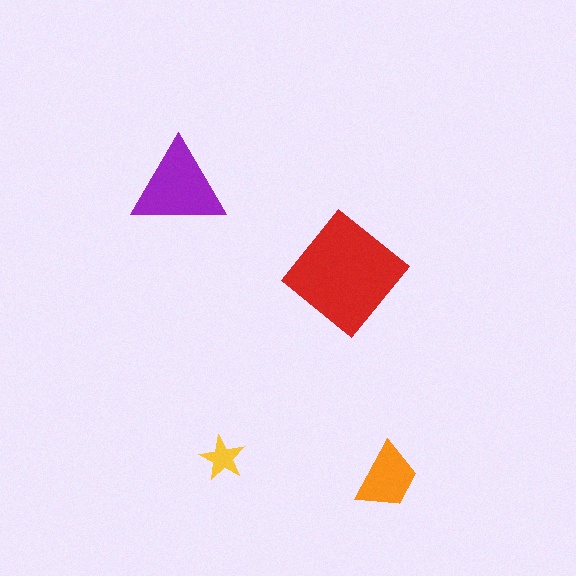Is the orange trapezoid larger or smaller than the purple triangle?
Smaller.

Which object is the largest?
The red diamond.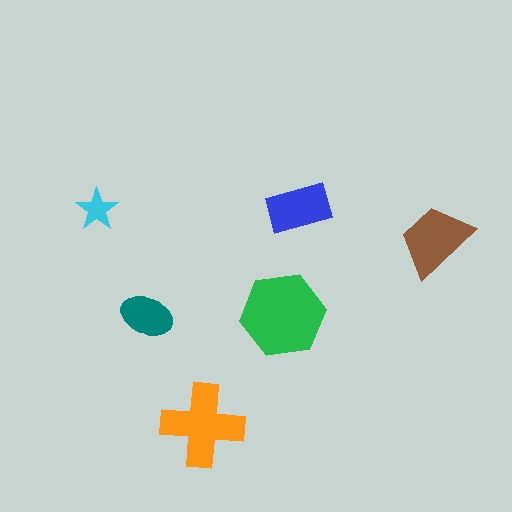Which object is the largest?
The green hexagon.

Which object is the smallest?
The cyan star.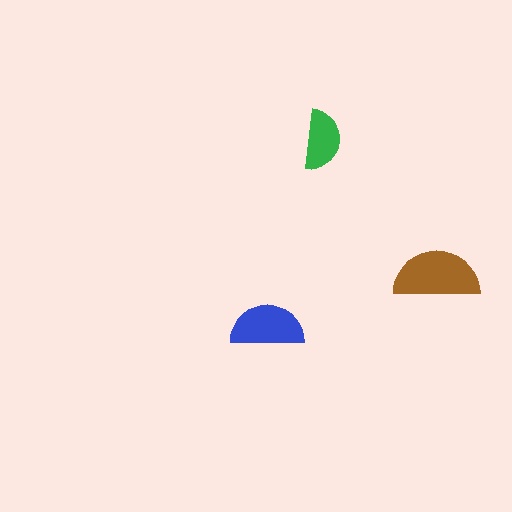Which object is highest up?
The green semicircle is topmost.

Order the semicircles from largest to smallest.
the brown one, the blue one, the green one.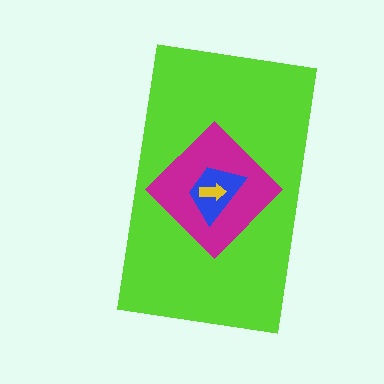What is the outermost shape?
The lime rectangle.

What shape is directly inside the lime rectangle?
The magenta diamond.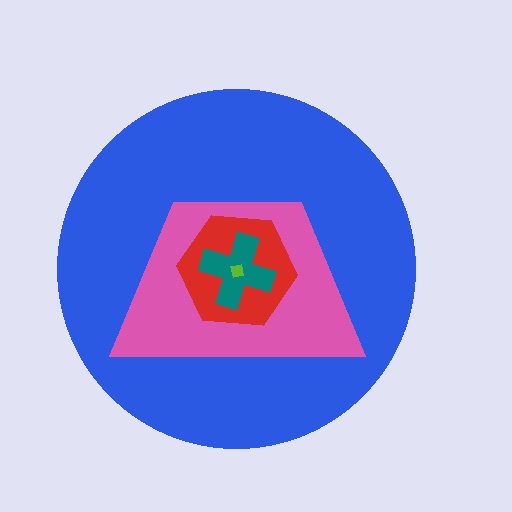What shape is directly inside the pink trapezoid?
The red hexagon.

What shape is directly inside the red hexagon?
The teal cross.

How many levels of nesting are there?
5.